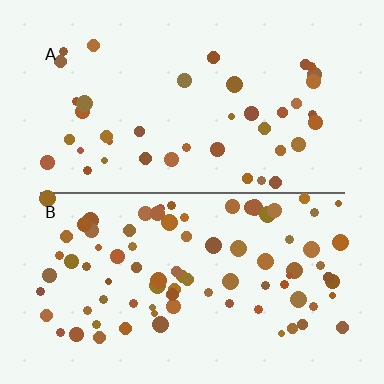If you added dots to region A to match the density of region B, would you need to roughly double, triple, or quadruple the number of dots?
Approximately double.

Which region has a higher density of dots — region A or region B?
B (the bottom).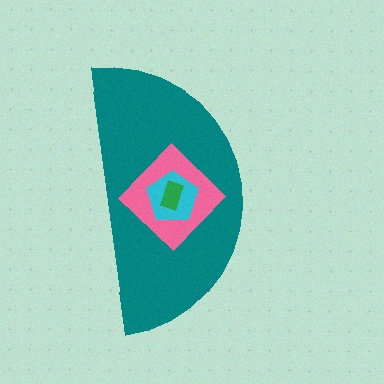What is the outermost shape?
The teal semicircle.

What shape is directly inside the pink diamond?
The cyan pentagon.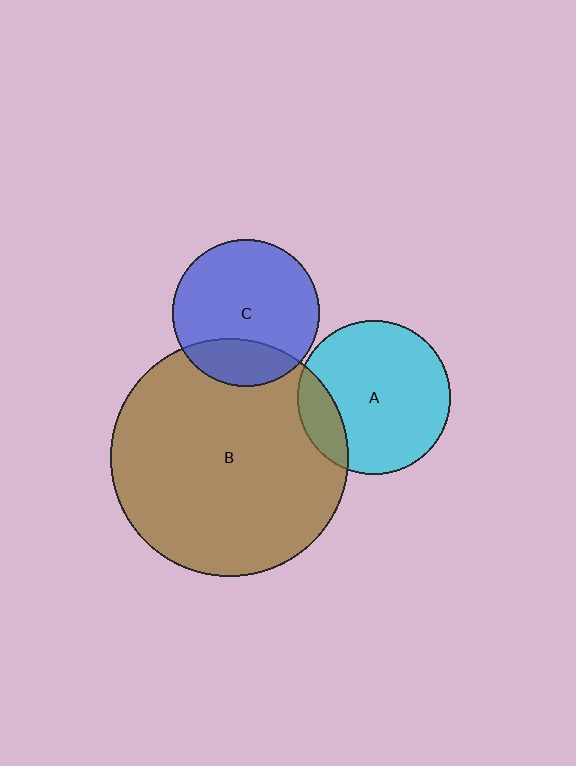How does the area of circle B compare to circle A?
Approximately 2.4 times.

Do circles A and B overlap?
Yes.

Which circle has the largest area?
Circle B (brown).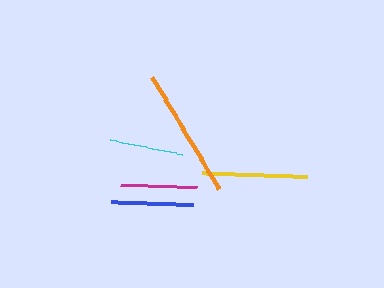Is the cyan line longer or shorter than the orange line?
The orange line is longer than the cyan line.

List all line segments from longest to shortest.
From longest to shortest: orange, yellow, blue, magenta, cyan.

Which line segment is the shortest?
The cyan line is the shortest at approximately 73 pixels.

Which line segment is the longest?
The orange line is the longest at approximately 131 pixels.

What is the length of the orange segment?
The orange segment is approximately 131 pixels long.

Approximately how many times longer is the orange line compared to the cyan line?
The orange line is approximately 1.8 times the length of the cyan line.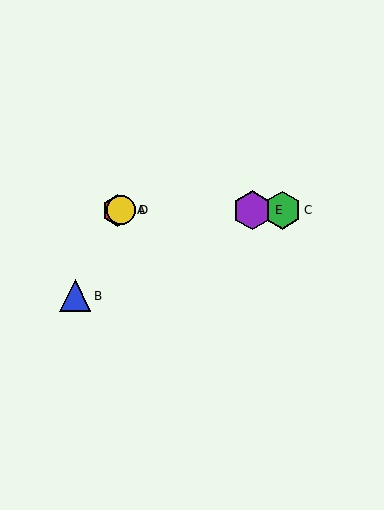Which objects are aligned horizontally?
Objects A, C, D, E are aligned horizontally.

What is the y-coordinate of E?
Object E is at y≈210.